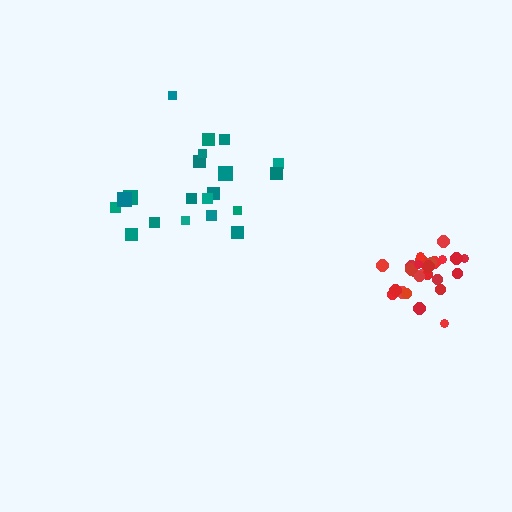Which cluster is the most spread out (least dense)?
Teal.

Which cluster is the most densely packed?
Red.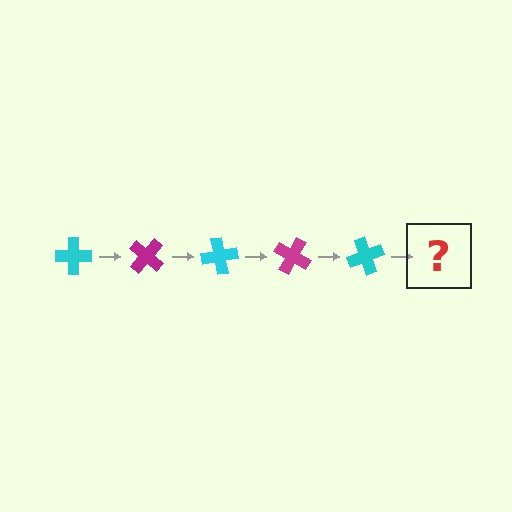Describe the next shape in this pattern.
It should be a magenta cross, rotated 200 degrees from the start.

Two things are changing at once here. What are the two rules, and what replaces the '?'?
The two rules are that it rotates 40 degrees each step and the color cycles through cyan and magenta. The '?' should be a magenta cross, rotated 200 degrees from the start.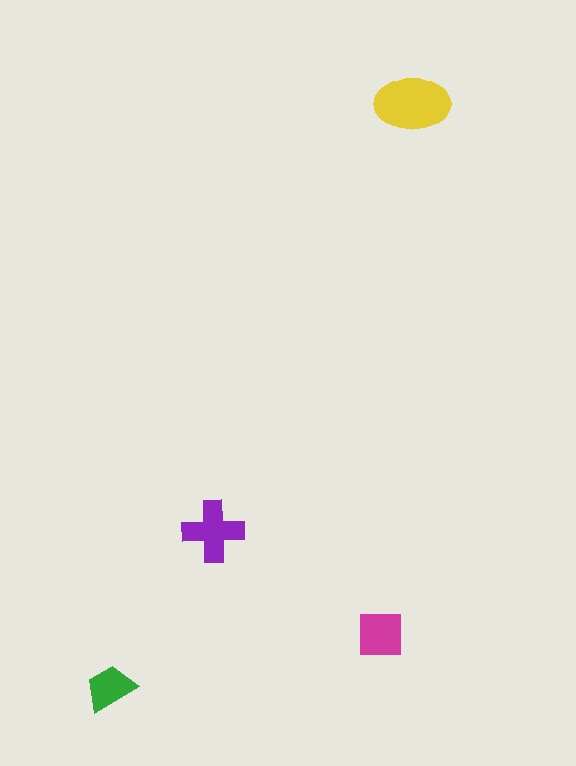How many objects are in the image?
There are 4 objects in the image.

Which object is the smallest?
The green trapezoid.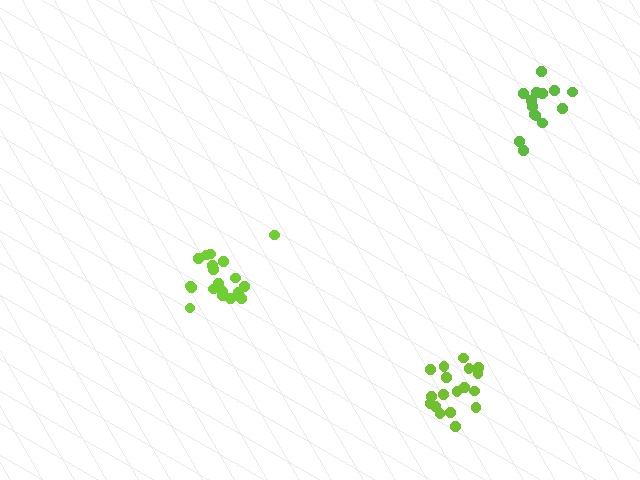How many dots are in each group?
Group 1: 14 dots, Group 2: 18 dots, Group 3: 19 dots (51 total).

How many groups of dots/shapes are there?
There are 3 groups.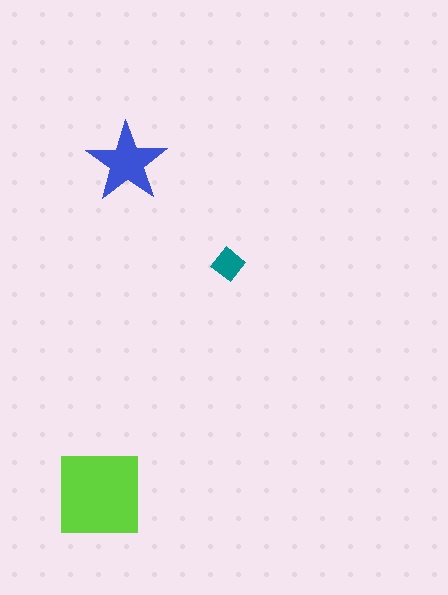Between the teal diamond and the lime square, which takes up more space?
The lime square.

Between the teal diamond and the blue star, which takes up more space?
The blue star.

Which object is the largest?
The lime square.